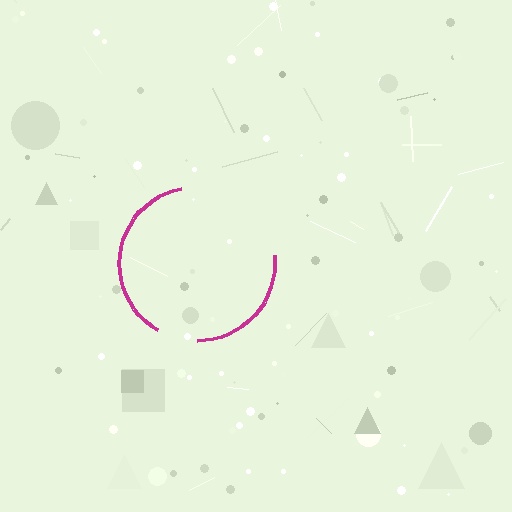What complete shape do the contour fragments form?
The contour fragments form a circle.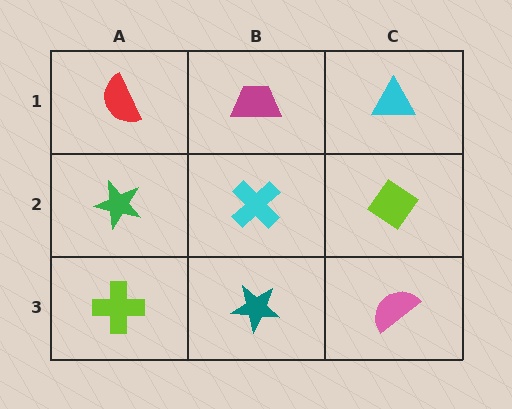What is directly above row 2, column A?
A red semicircle.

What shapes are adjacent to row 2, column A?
A red semicircle (row 1, column A), a lime cross (row 3, column A), a cyan cross (row 2, column B).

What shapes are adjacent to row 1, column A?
A green star (row 2, column A), a magenta trapezoid (row 1, column B).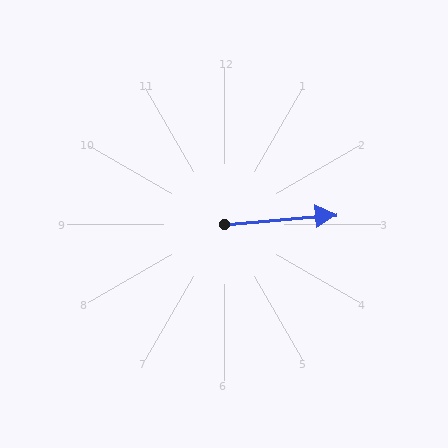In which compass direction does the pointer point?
East.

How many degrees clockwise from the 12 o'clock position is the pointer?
Approximately 85 degrees.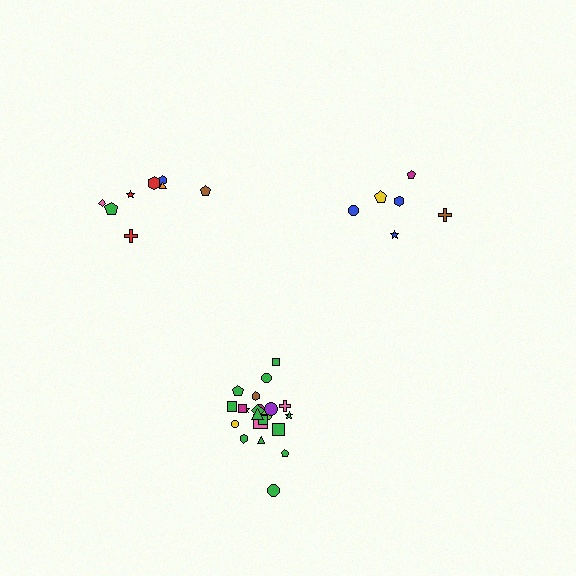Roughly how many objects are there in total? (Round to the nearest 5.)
Roughly 35 objects in total.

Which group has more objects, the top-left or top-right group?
The top-left group.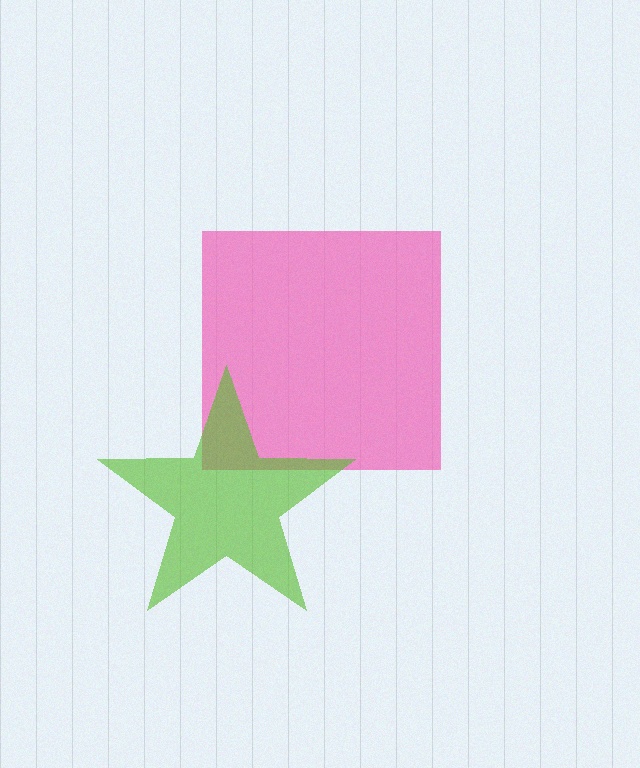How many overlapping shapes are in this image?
There are 2 overlapping shapes in the image.